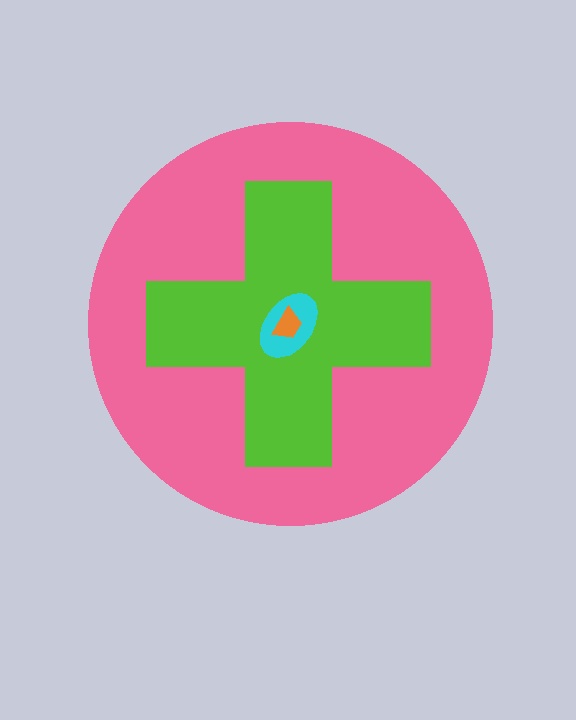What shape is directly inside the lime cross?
The cyan ellipse.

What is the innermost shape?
The orange trapezoid.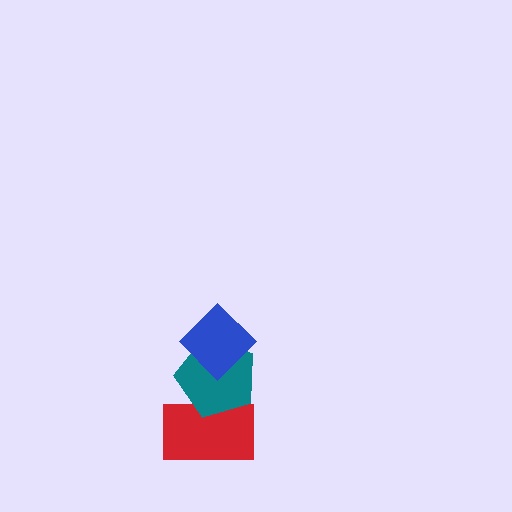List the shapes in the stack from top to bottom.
From top to bottom: the blue diamond, the teal pentagon, the red rectangle.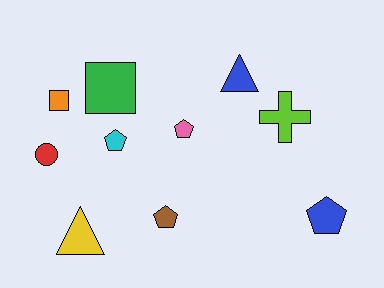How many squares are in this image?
There are 2 squares.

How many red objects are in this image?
There is 1 red object.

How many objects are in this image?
There are 10 objects.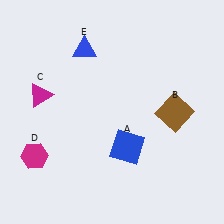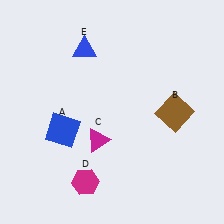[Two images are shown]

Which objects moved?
The objects that moved are: the blue square (A), the magenta triangle (C), the magenta hexagon (D).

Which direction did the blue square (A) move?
The blue square (A) moved left.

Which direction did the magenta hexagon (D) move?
The magenta hexagon (D) moved right.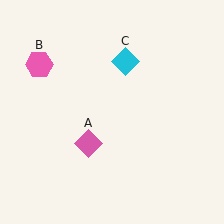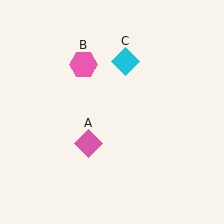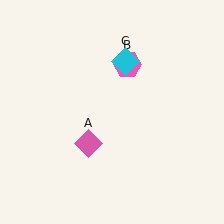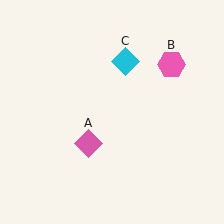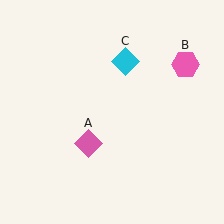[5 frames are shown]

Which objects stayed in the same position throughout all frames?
Pink diamond (object A) and cyan diamond (object C) remained stationary.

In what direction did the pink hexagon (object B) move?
The pink hexagon (object B) moved right.